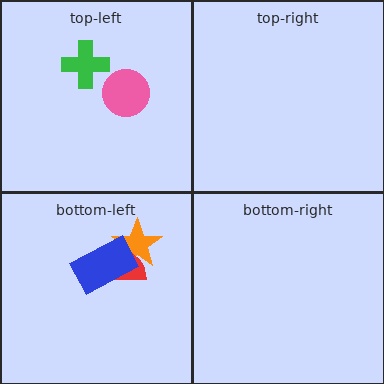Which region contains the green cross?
The top-left region.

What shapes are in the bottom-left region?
The orange star, the red semicircle, the blue rectangle.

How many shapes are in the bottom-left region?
3.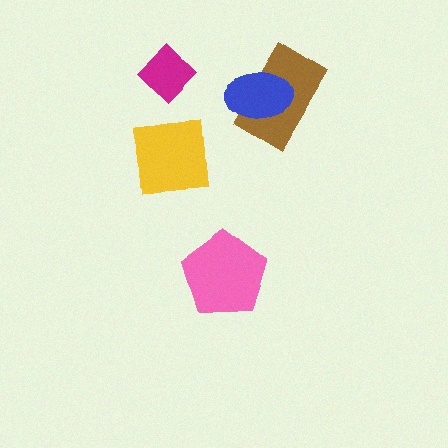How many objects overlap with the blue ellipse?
1 object overlaps with the blue ellipse.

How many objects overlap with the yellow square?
0 objects overlap with the yellow square.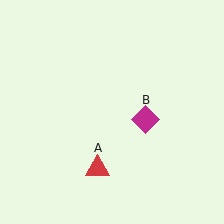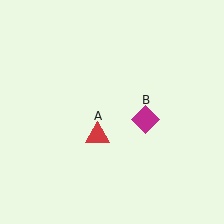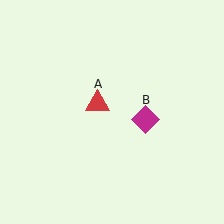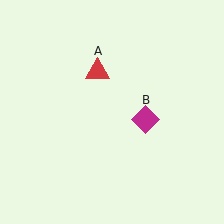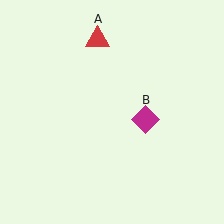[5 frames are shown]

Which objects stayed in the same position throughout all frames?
Magenta diamond (object B) remained stationary.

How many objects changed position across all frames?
1 object changed position: red triangle (object A).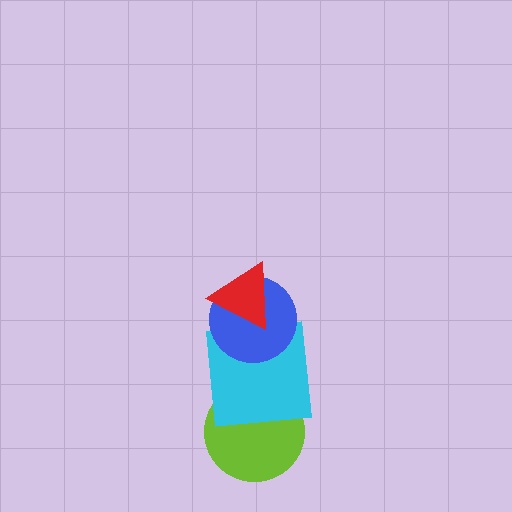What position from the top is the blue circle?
The blue circle is 2nd from the top.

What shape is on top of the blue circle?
The red triangle is on top of the blue circle.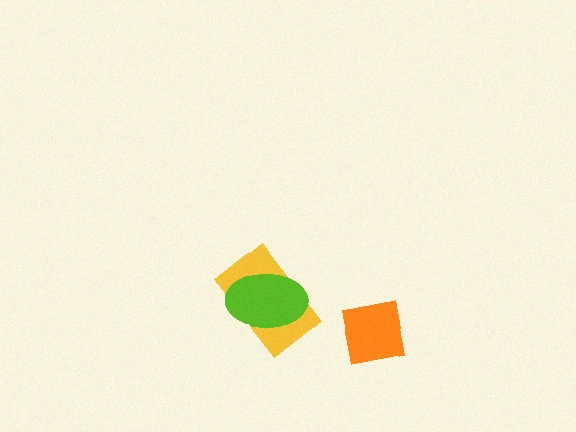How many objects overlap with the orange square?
0 objects overlap with the orange square.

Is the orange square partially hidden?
No, no other shape covers it.